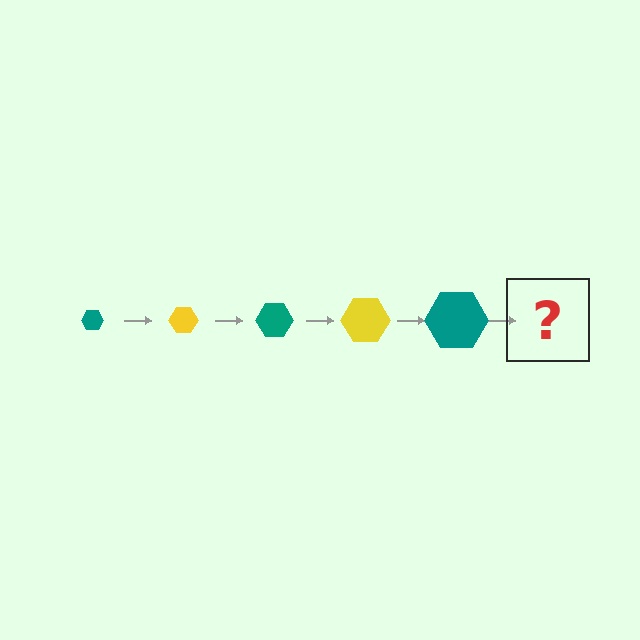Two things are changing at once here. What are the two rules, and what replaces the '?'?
The two rules are that the hexagon grows larger each step and the color cycles through teal and yellow. The '?' should be a yellow hexagon, larger than the previous one.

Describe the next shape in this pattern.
It should be a yellow hexagon, larger than the previous one.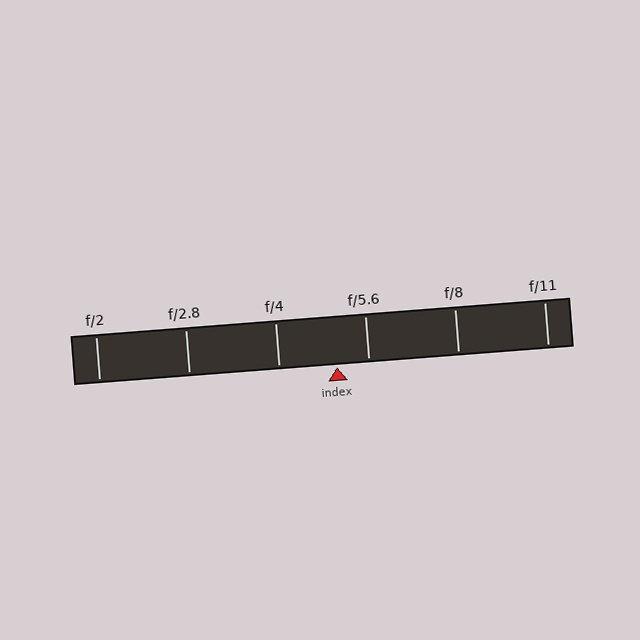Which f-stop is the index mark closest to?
The index mark is closest to f/5.6.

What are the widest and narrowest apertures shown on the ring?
The widest aperture shown is f/2 and the narrowest is f/11.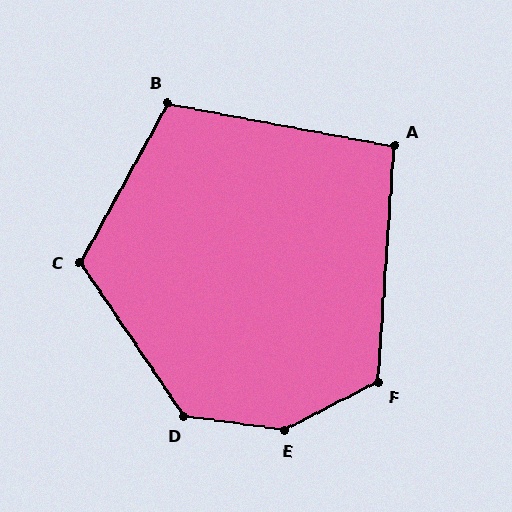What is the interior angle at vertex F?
Approximately 121 degrees (obtuse).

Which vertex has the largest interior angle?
E, at approximately 146 degrees.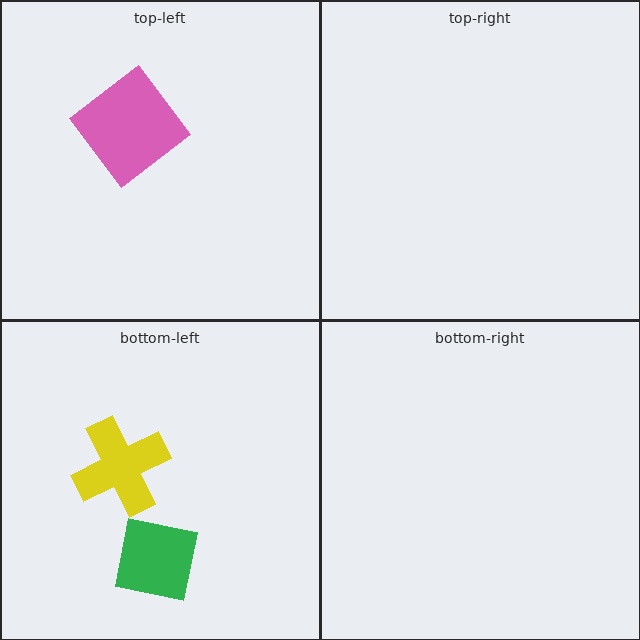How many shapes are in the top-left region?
1.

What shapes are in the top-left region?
The pink diamond.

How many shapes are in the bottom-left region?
2.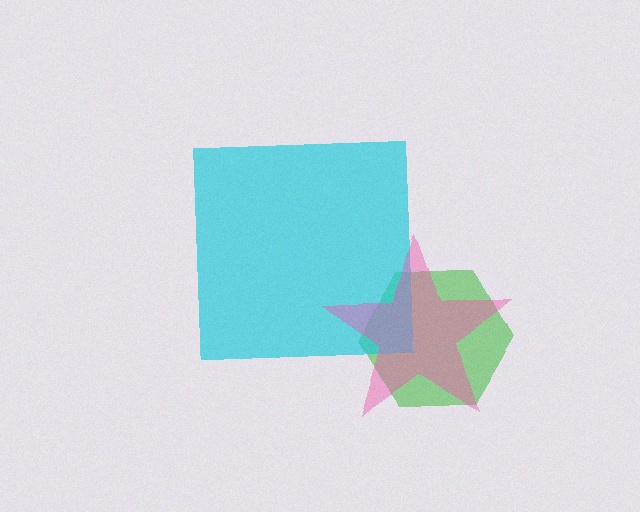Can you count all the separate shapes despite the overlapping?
Yes, there are 3 separate shapes.